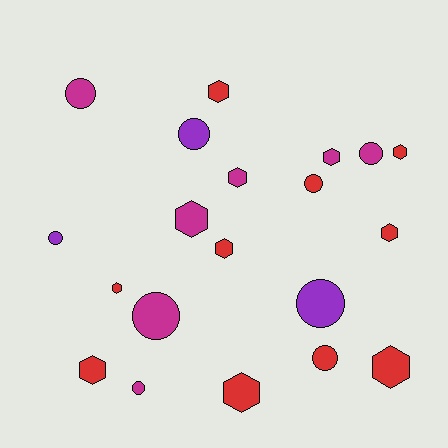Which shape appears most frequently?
Hexagon, with 11 objects.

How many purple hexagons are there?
There are no purple hexagons.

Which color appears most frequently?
Red, with 10 objects.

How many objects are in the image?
There are 20 objects.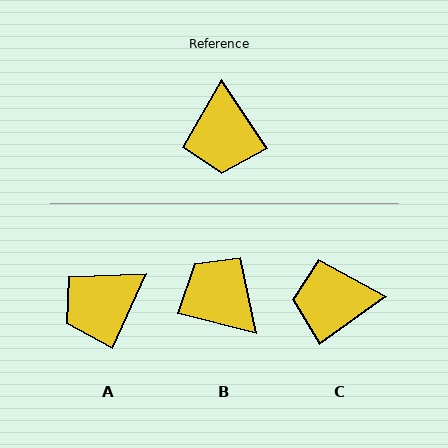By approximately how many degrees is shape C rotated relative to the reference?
Approximately 88 degrees clockwise.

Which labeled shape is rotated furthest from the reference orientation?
B, about 138 degrees away.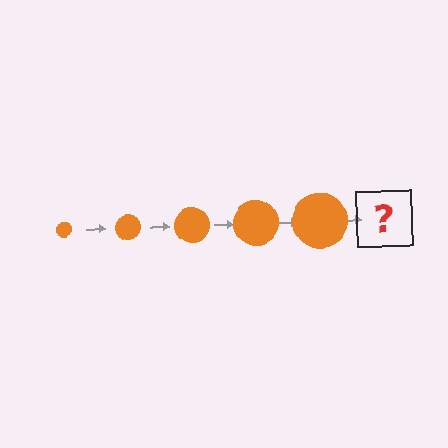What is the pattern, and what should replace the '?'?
The pattern is that the circle gets progressively larger each step. The '?' should be an orange circle, larger than the previous one.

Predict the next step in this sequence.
The next step is an orange circle, larger than the previous one.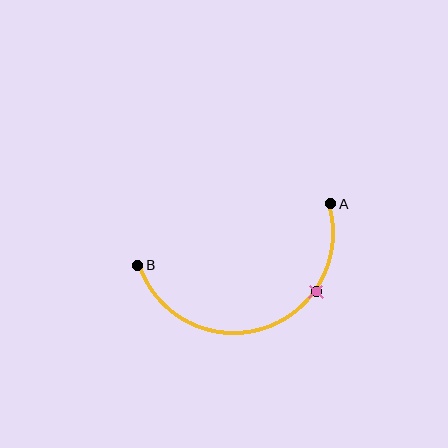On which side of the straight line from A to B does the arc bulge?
The arc bulges below the straight line connecting A and B.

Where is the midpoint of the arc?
The arc midpoint is the point on the curve farthest from the straight line joining A and B. It sits below that line.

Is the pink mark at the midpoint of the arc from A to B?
No. The pink mark lies on the arc but is closer to endpoint A. The arc midpoint would be at the point on the curve equidistant along the arc from both A and B.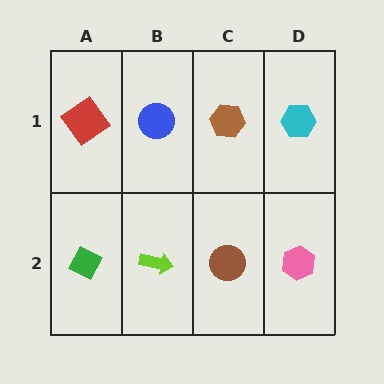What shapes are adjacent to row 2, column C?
A brown hexagon (row 1, column C), a lime arrow (row 2, column B), a pink hexagon (row 2, column D).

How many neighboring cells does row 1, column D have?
2.